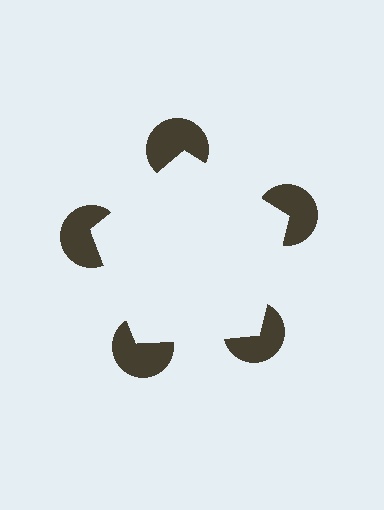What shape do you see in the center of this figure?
An illusory pentagon — its edges are inferred from the aligned wedge cuts in the pac-man discs, not physically drawn.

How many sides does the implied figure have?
5 sides.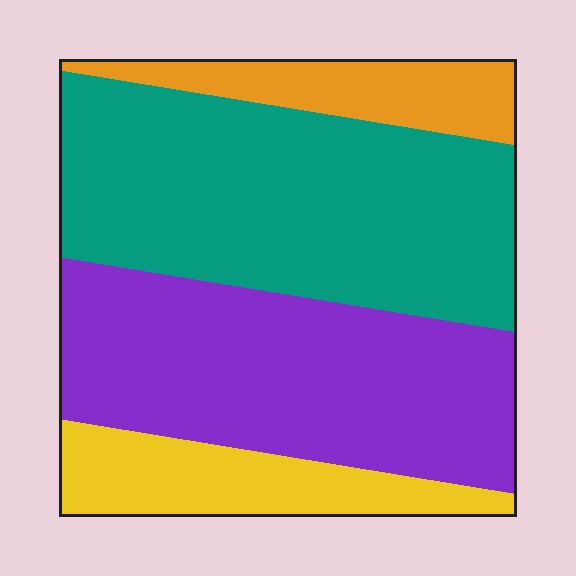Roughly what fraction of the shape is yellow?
Yellow takes up about one eighth (1/8) of the shape.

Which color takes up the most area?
Teal, at roughly 40%.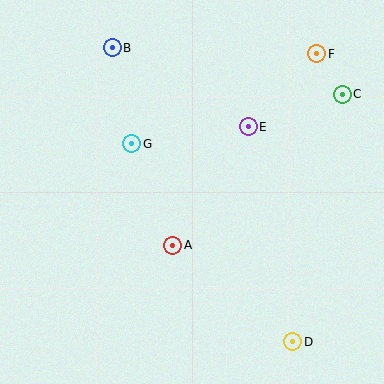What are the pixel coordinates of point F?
Point F is at (317, 54).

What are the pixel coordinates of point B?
Point B is at (112, 48).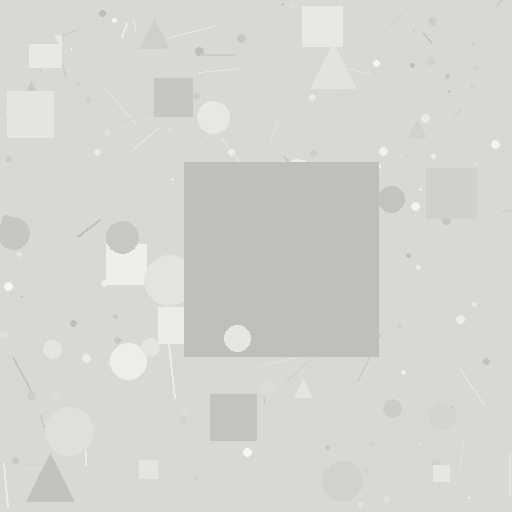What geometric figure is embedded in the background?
A square is embedded in the background.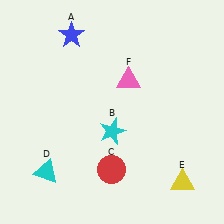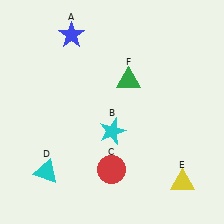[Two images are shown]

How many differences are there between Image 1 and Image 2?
There is 1 difference between the two images.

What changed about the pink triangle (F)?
In Image 1, F is pink. In Image 2, it changed to green.